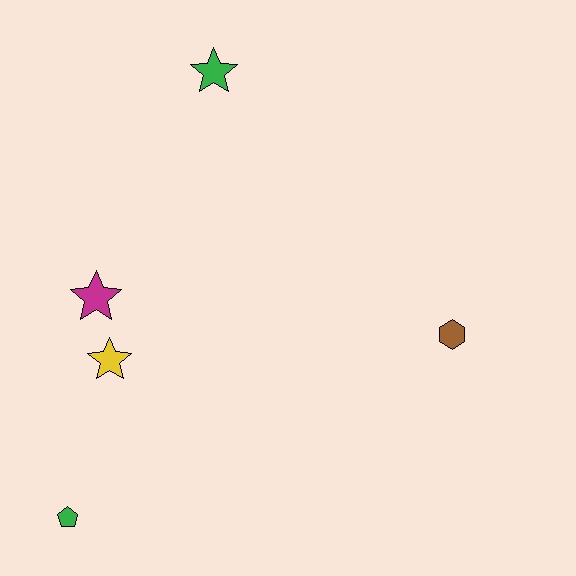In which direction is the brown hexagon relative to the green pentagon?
The brown hexagon is to the right of the green pentagon.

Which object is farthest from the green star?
The green pentagon is farthest from the green star.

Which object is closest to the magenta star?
The yellow star is closest to the magenta star.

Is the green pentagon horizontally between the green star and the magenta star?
No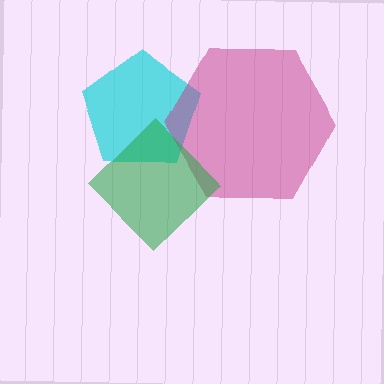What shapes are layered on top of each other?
The layered shapes are: a cyan pentagon, a magenta hexagon, a green diamond.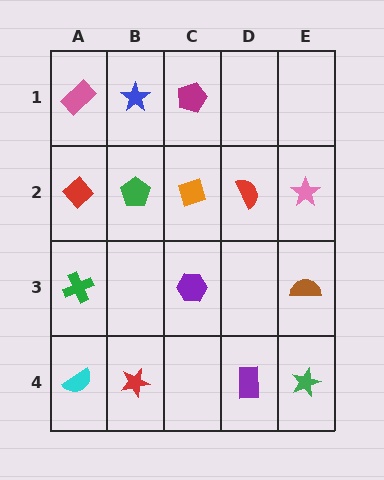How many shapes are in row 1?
3 shapes.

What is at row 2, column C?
An orange diamond.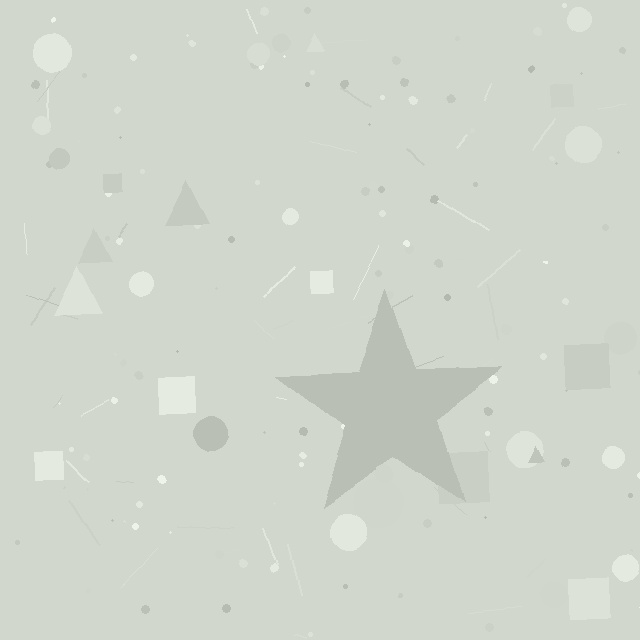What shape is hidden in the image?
A star is hidden in the image.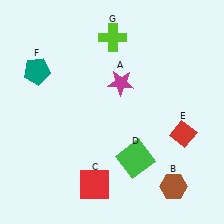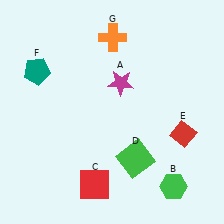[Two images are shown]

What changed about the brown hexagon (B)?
In Image 1, B is brown. In Image 2, it changed to green.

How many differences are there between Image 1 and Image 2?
There are 2 differences between the two images.